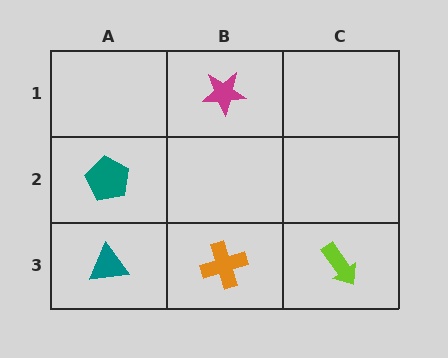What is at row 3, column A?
A teal triangle.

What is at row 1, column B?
A magenta star.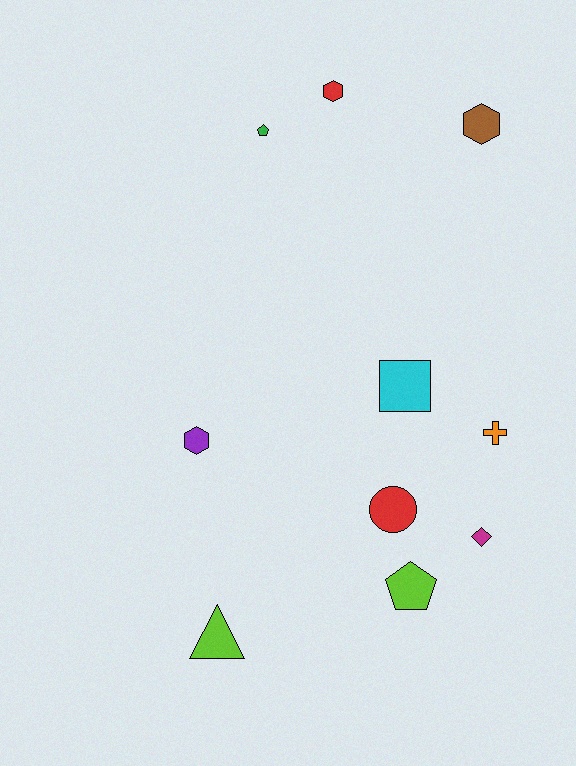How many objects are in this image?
There are 10 objects.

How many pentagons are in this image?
There are 2 pentagons.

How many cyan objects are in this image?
There is 1 cyan object.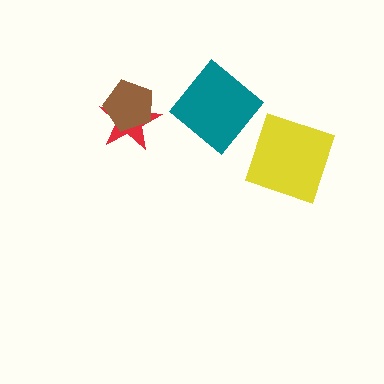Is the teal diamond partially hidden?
No, no other shape covers it.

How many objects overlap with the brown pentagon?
1 object overlaps with the brown pentagon.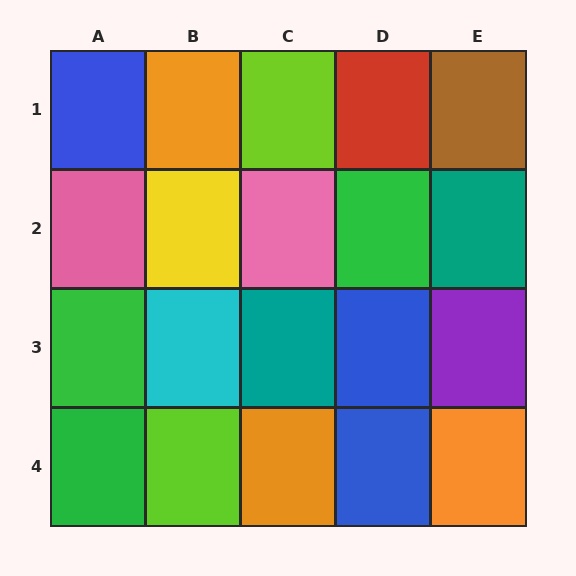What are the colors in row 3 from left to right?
Green, cyan, teal, blue, purple.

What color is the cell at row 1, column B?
Orange.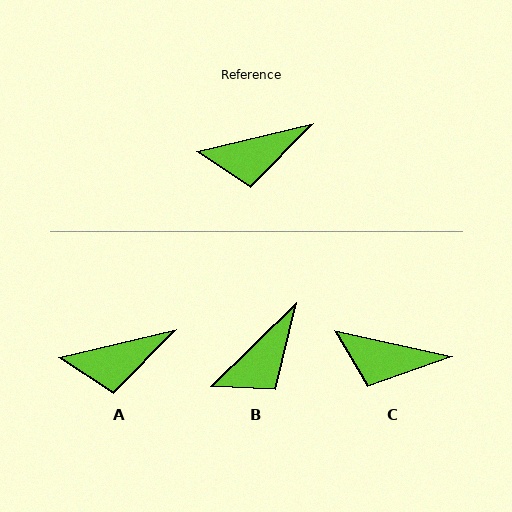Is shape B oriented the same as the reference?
No, it is off by about 31 degrees.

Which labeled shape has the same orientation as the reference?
A.